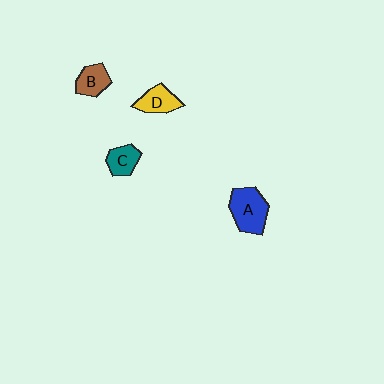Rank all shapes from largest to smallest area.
From largest to smallest: A (blue), D (yellow), B (brown), C (teal).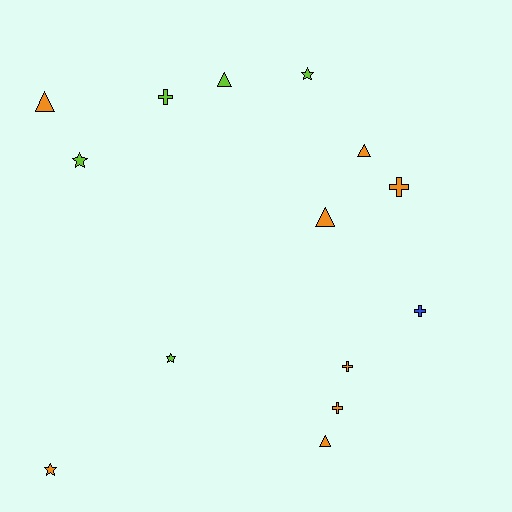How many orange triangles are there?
There are 4 orange triangles.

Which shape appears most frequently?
Cross, with 5 objects.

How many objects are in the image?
There are 14 objects.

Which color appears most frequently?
Orange, with 8 objects.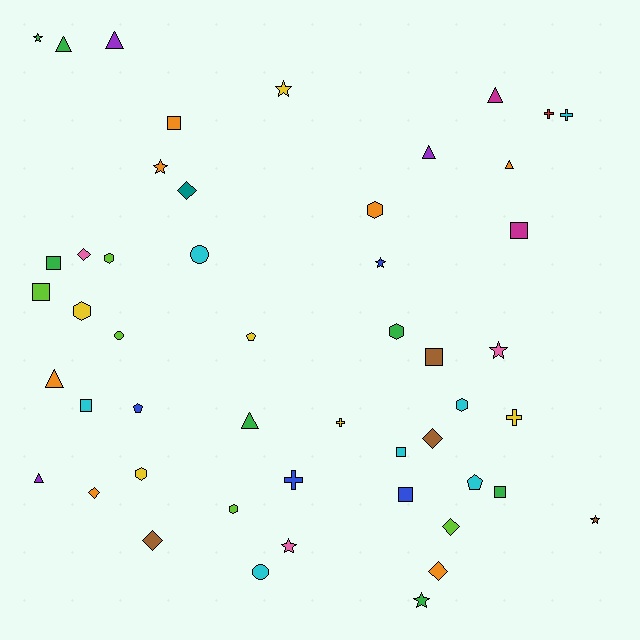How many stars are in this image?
There are 8 stars.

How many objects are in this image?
There are 50 objects.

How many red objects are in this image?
There is 1 red object.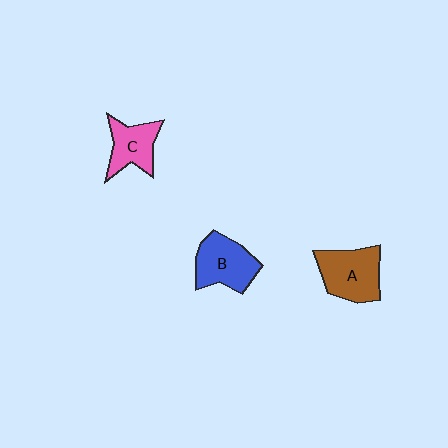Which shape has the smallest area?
Shape C (pink).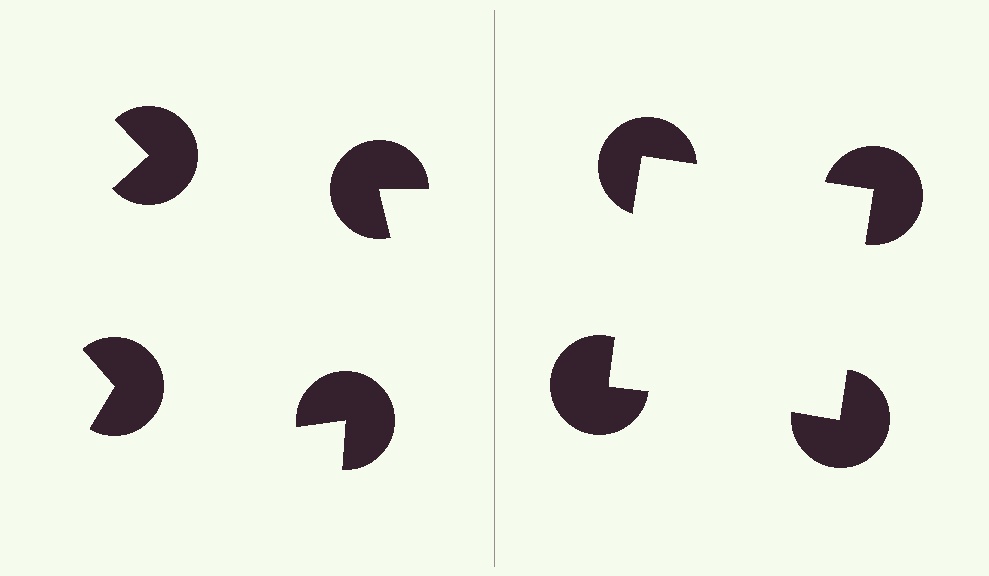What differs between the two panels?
The pac-man discs are positioned identically on both sides; only the wedge orientations differ. On the right they align to a square; on the left they are misaligned.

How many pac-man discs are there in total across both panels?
8 — 4 on each side.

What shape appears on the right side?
An illusory square.